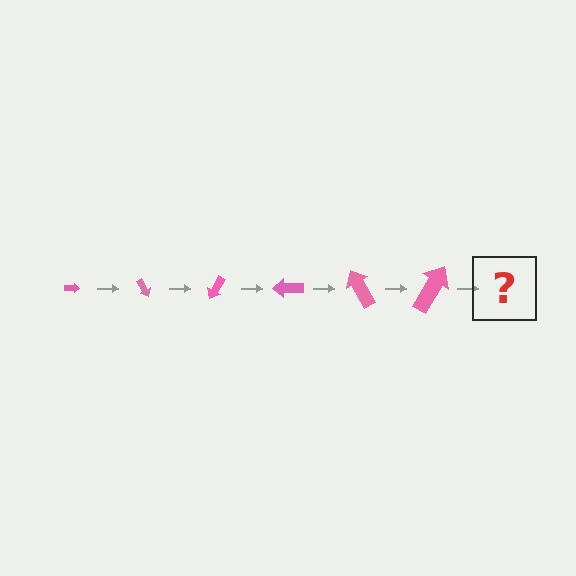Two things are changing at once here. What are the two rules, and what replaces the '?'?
The two rules are that the arrow grows larger each step and it rotates 60 degrees each step. The '?' should be an arrow, larger than the previous one and rotated 360 degrees from the start.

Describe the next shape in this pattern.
It should be an arrow, larger than the previous one and rotated 360 degrees from the start.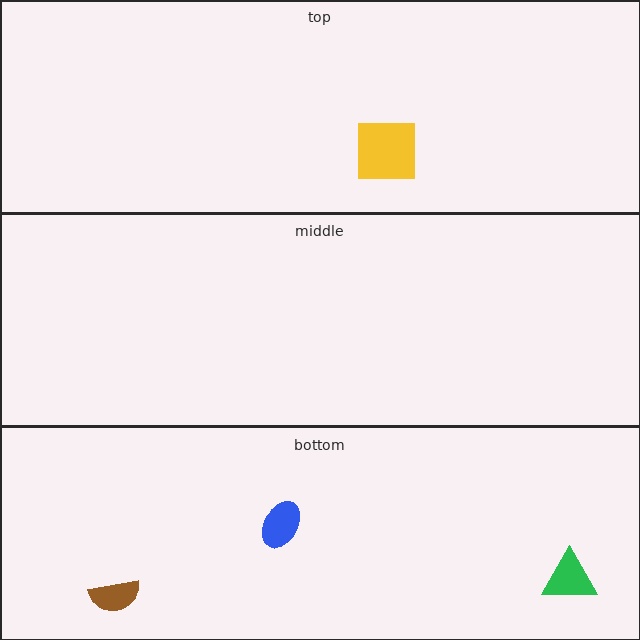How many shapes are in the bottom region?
3.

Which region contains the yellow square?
The top region.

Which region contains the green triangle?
The bottom region.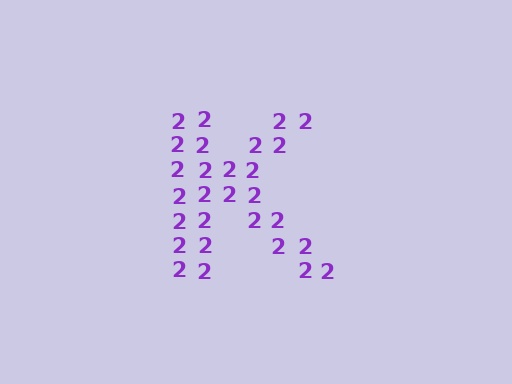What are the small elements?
The small elements are digit 2's.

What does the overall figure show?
The overall figure shows the letter K.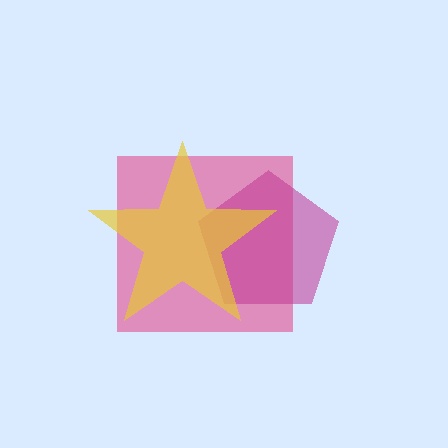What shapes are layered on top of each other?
The layered shapes are: a pink square, a magenta pentagon, a yellow star.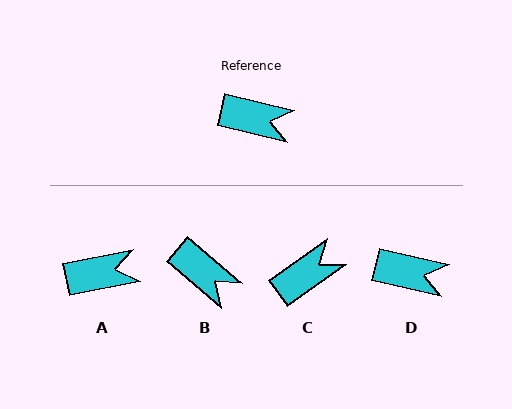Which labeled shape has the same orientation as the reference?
D.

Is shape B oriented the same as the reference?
No, it is off by about 27 degrees.